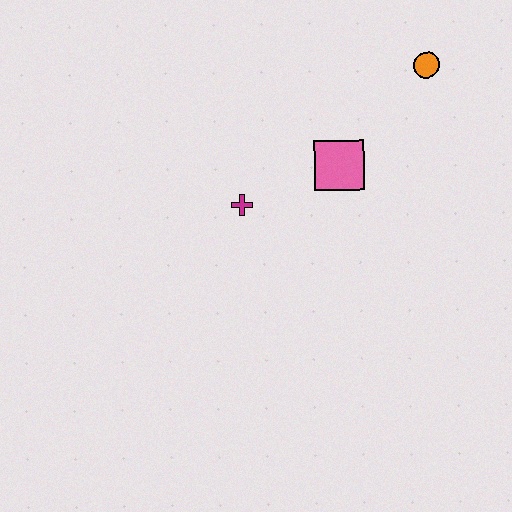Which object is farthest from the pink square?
The orange circle is farthest from the pink square.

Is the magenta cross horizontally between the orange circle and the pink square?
No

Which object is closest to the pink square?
The magenta cross is closest to the pink square.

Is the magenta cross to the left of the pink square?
Yes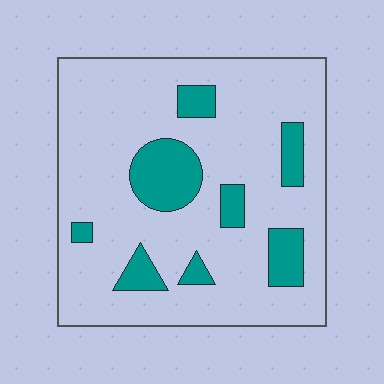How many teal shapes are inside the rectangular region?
8.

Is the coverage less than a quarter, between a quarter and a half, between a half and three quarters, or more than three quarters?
Less than a quarter.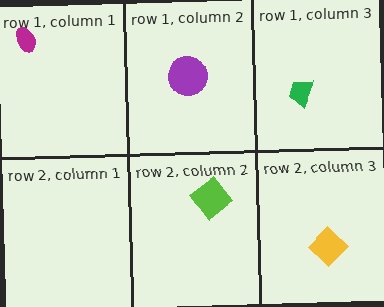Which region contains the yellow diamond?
The row 2, column 3 region.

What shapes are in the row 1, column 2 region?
The purple circle.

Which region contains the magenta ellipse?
The row 1, column 1 region.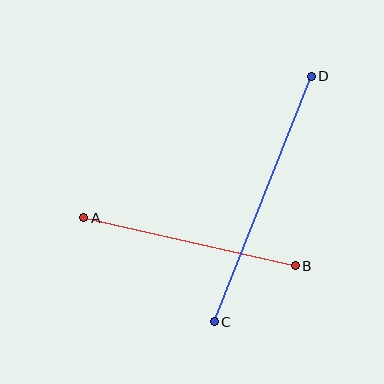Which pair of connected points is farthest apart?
Points C and D are farthest apart.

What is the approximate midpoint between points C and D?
The midpoint is at approximately (263, 199) pixels.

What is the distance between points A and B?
The distance is approximately 217 pixels.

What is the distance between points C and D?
The distance is approximately 264 pixels.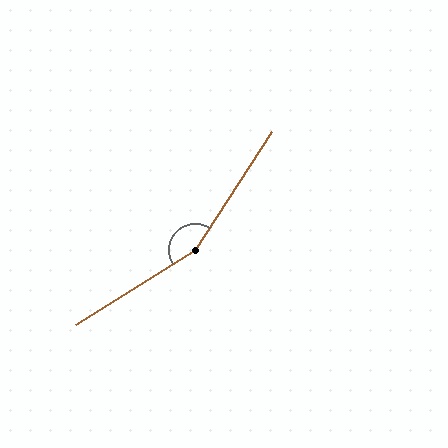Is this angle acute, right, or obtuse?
It is obtuse.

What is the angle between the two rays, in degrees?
Approximately 155 degrees.